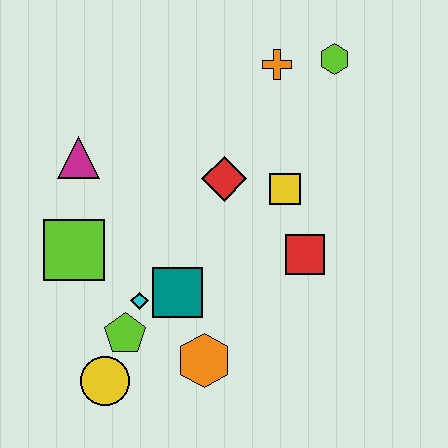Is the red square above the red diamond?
No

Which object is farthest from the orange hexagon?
The lime hexagon is farthest from the orange hexagon.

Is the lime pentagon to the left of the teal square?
Yes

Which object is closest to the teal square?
The cyan diamond is closest to the teal square.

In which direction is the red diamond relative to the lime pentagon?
The red diamond is above the lime pentagon.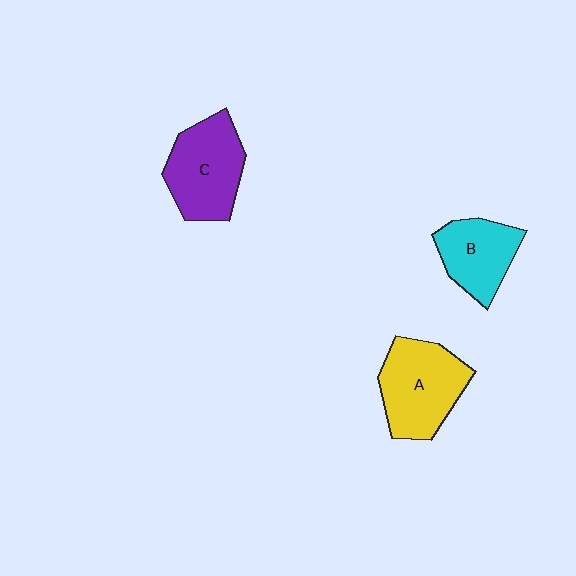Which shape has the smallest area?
Shape B (cyan).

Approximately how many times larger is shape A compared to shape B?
Approximately 1.4 times.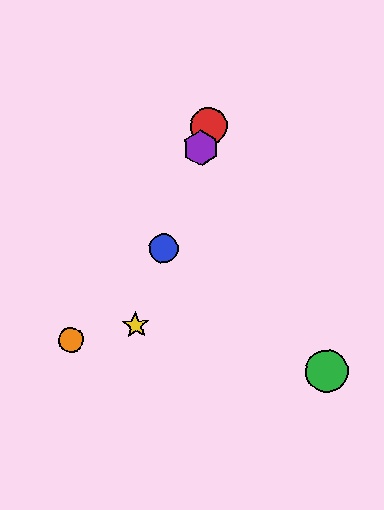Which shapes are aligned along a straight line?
The red circle, the blue circle, the yellow star, the purple hexagon are aligned along a straight line.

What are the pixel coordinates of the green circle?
The green circle is at (326, 371).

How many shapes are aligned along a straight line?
4 shapes (the red circle, the blue circle, the yellow star, the purple hexagon) are aligned along a straight line.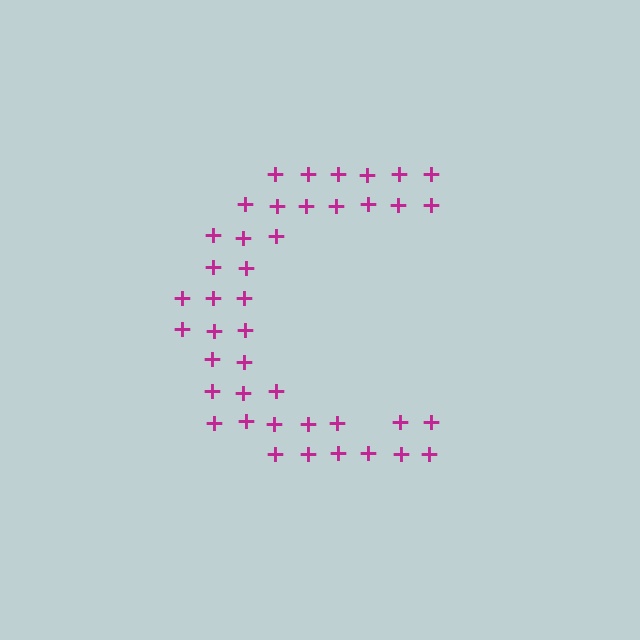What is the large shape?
The large shape is the letter C.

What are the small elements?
The small elements are plus signs.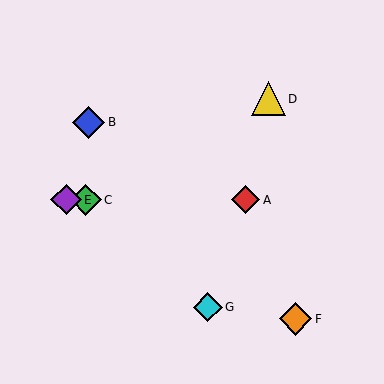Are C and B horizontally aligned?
No, C is at y≈200 and B is at y≈122.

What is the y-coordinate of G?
Object G is at y≈307.